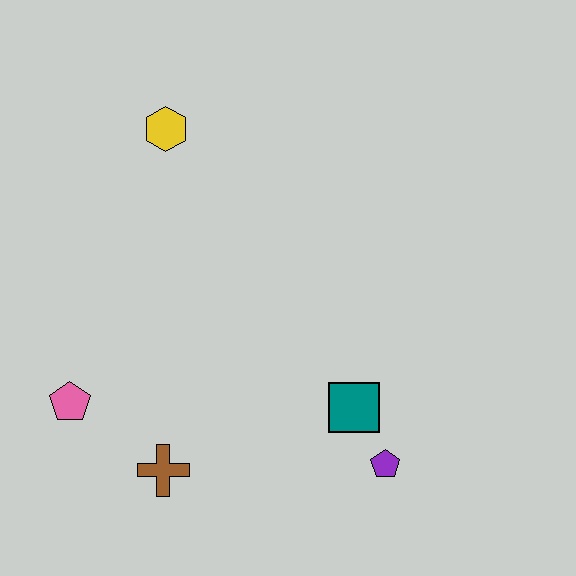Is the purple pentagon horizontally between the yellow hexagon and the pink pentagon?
No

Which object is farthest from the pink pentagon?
The purple pentagon is farthest from the pink pentagon.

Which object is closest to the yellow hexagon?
The pink pentagon is closest to the yellow hexagon.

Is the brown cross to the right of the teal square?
No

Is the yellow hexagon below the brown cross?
No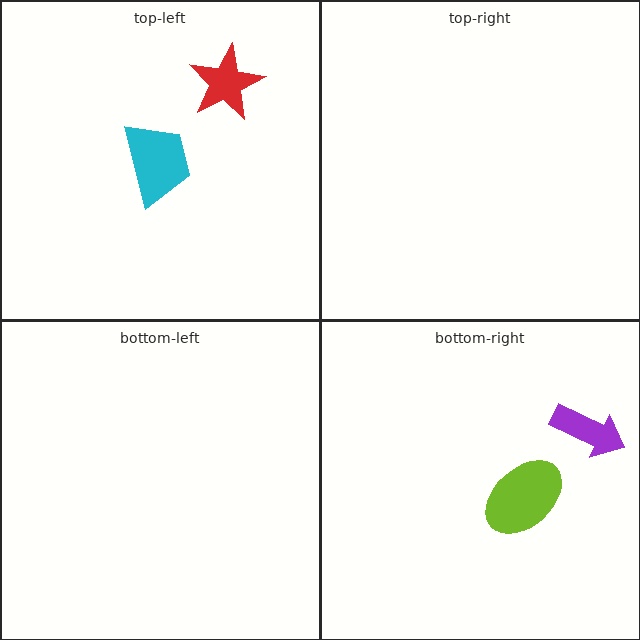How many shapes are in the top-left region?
2.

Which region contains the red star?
The top-left region.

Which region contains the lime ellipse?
The bottom-right region.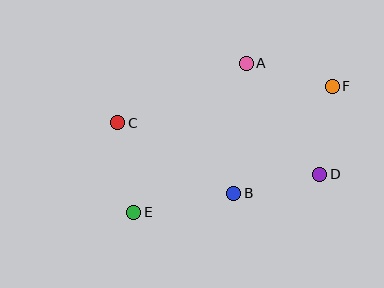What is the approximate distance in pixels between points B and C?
The distance between B and C is approximately 136 pixels.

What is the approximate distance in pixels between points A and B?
The distance between A and B is approximately 130 pixels.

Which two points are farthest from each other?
Points E and F are farthest from each other.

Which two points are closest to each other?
Points B and D are closest to each other.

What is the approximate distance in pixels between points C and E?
The distance between C and E is approximately 91 pixels.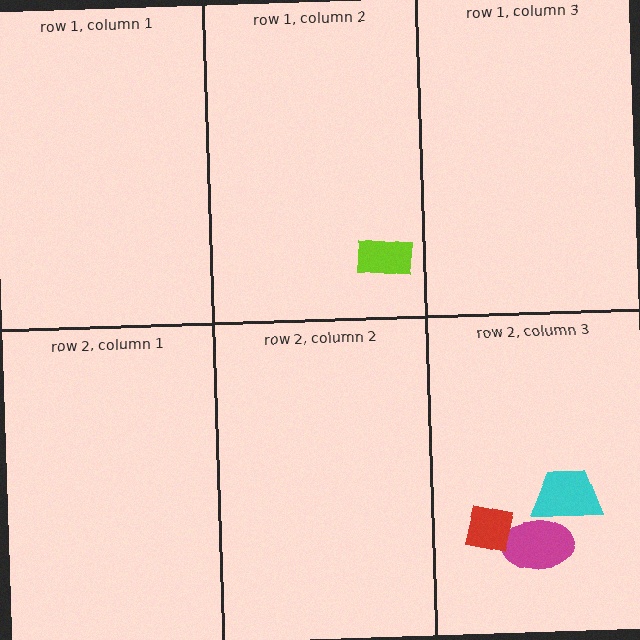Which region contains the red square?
The row 2, column 3 region.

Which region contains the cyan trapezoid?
The row 2, column 3 region.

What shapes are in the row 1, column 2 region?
The lime rectangle.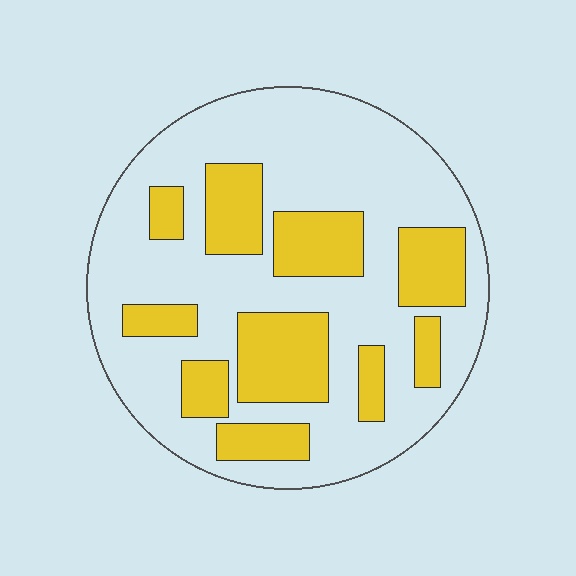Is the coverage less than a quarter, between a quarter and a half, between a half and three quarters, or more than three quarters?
Between a quarter and a half.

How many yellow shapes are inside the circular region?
10.